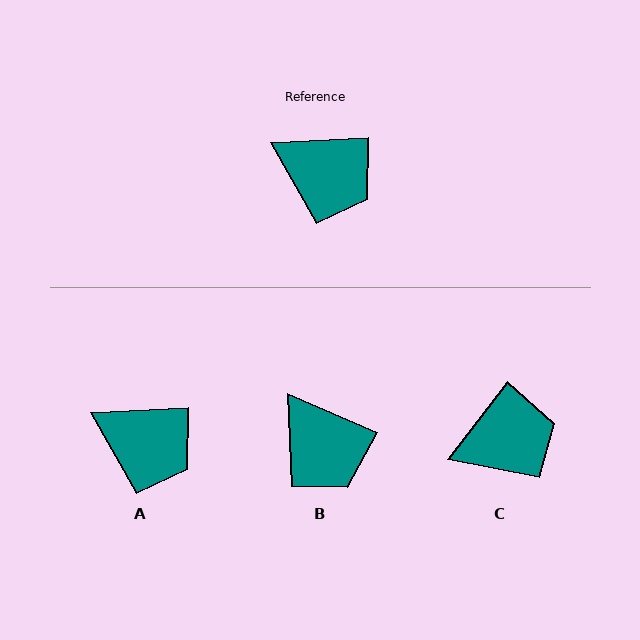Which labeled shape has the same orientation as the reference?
A.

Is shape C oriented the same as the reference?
No, it is off by about 50 degrees.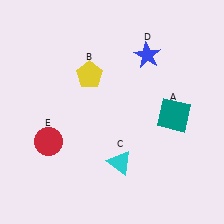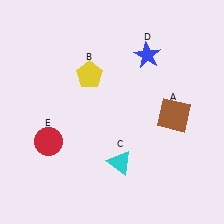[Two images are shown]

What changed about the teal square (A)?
In Image 1, A is teal. In Image 2, it changed to brown.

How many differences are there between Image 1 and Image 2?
There is 1 difference between the two images.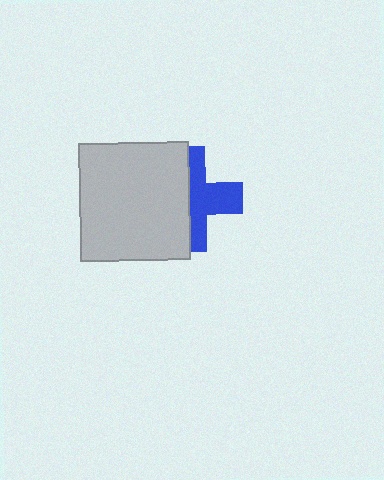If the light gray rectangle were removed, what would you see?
You would see the complete blue cross.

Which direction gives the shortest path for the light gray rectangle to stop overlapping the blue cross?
Moving left gives the shortest separation.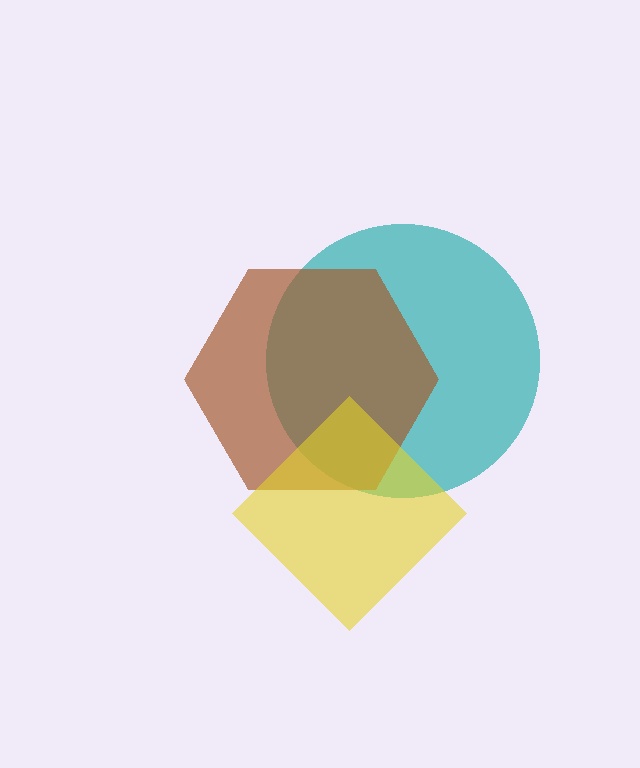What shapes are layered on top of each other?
The layered shapes are: a teal circle, a brown hexagon, a yellow diamond.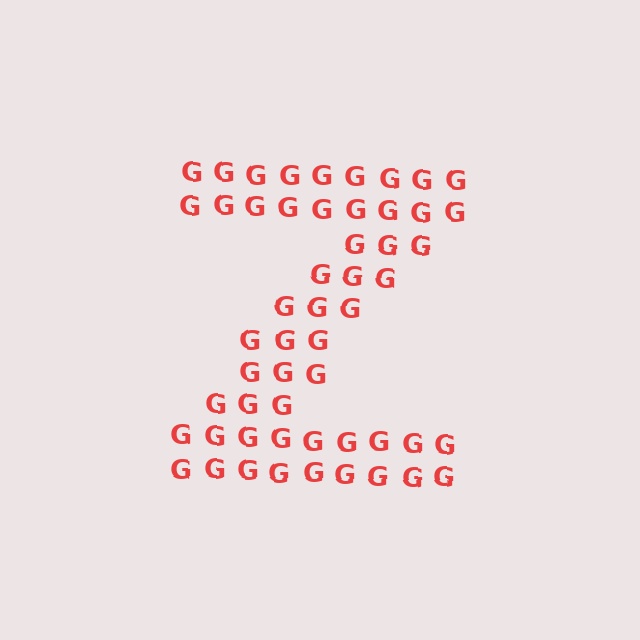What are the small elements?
The small elements are letter G's.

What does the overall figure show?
The overall figure shows the letter Z.